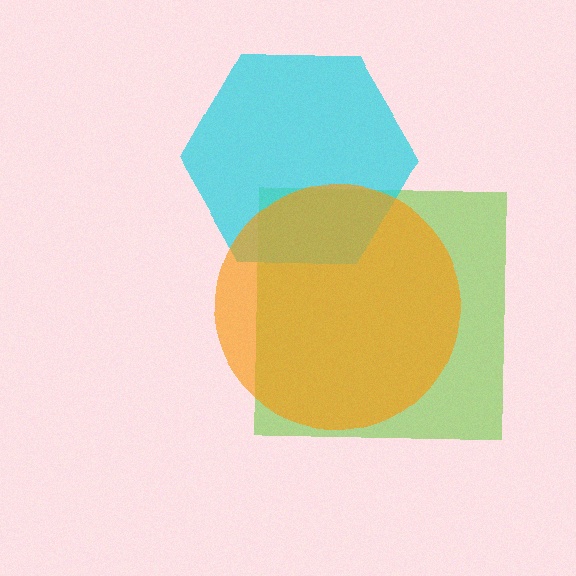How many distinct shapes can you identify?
There are 3 distinct shapes: a lime square, a cyan hexagon, an orange circle.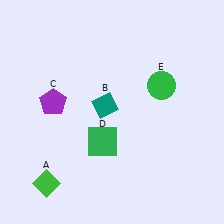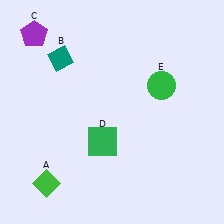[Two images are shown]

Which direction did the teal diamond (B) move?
The teal diamond (B) moved up.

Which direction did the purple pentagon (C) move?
The purple pentagon (C) moved up.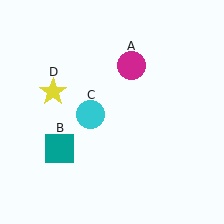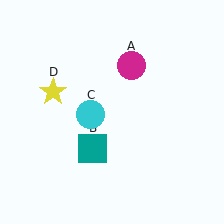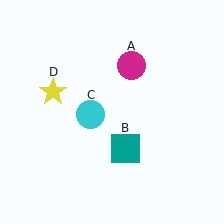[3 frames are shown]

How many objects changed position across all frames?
1 object changed position: teal square (object B).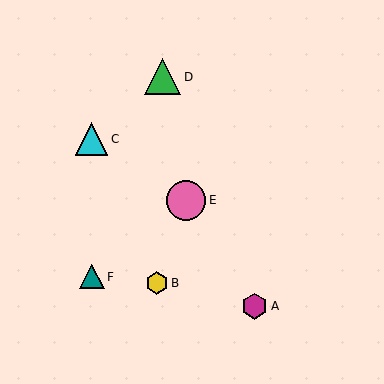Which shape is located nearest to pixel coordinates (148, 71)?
The green triangle (labeled D) at (163, 77) is nearest to that location.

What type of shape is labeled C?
Shape C is a cyan triangle.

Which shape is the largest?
The pink circle (labeled E) is the largest.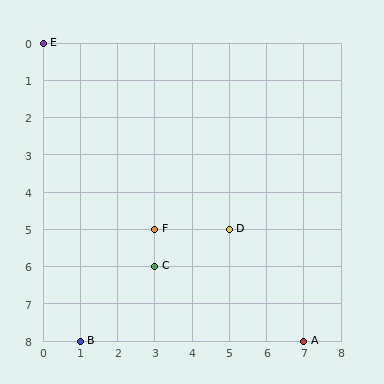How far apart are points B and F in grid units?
Points B and F are 2 columns and 3 rows apart (about 3.6 grid units diagonally).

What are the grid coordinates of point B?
Point B is at grid coordinates (1, 8).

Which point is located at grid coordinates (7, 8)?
Point A is at (7, 8).